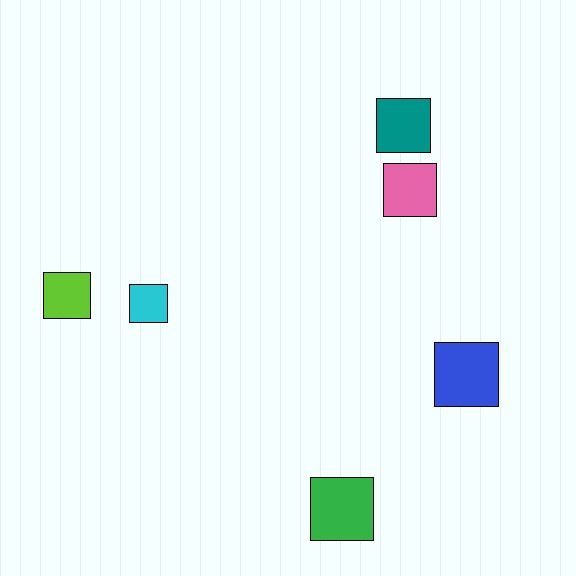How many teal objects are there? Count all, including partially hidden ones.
There is 1 teal object.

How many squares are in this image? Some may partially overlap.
There are 6 squares.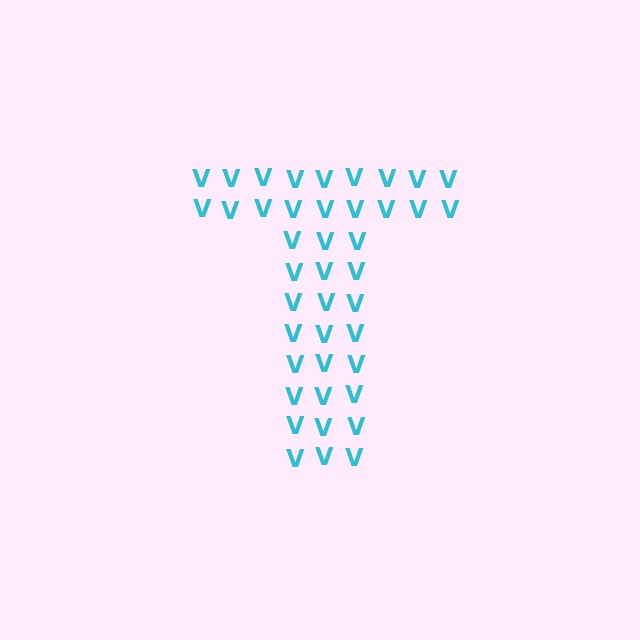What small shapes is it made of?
It is made of small letter V's.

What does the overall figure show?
The overall figure shows the letter T.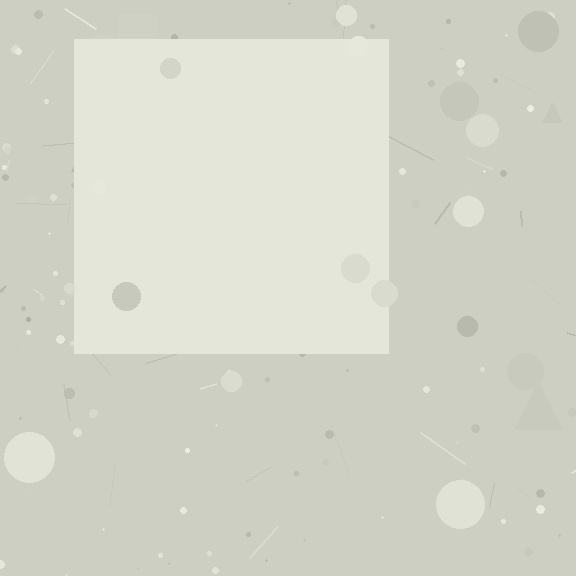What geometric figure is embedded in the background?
A square is embedded in the background.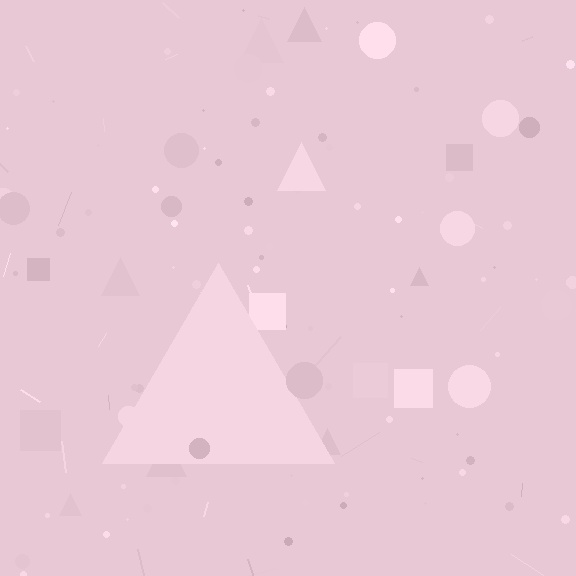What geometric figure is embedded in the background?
A triangle is embedded in the background.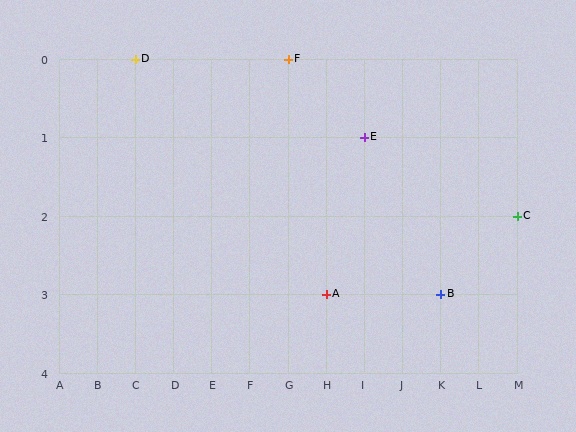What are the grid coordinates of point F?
Point F is at grid coordinates (G, 0).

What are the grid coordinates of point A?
Point A is at grid coordinates (H, 3).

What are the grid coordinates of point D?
Point D is at grid coordinates (C, 0).